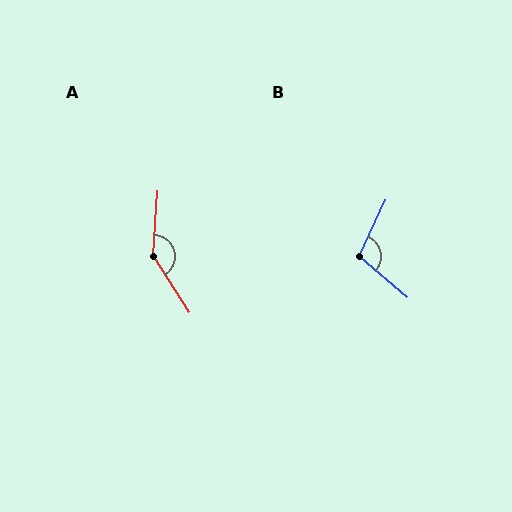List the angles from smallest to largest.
B (106°), A (144°).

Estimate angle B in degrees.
Approximately 106 degrees.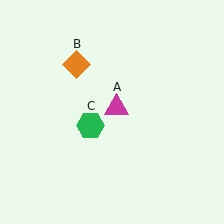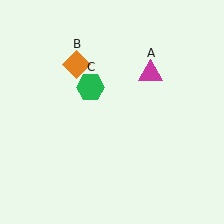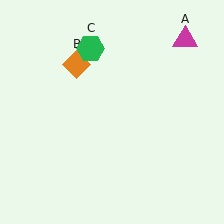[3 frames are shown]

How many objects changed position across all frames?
2 objects changed position: magenta triangle (object A), green hexagon (object C).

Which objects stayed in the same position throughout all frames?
Orange diamond (object B) remained stationary.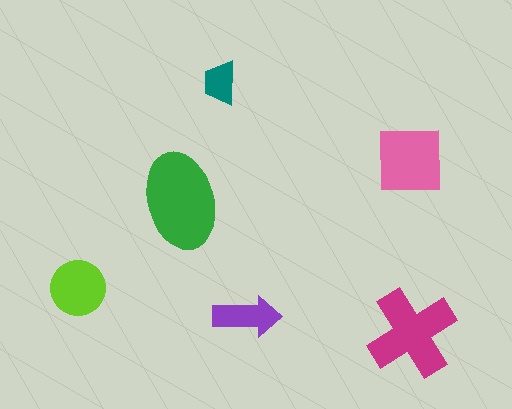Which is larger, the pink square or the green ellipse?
The green ellipse.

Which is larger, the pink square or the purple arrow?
The pink square.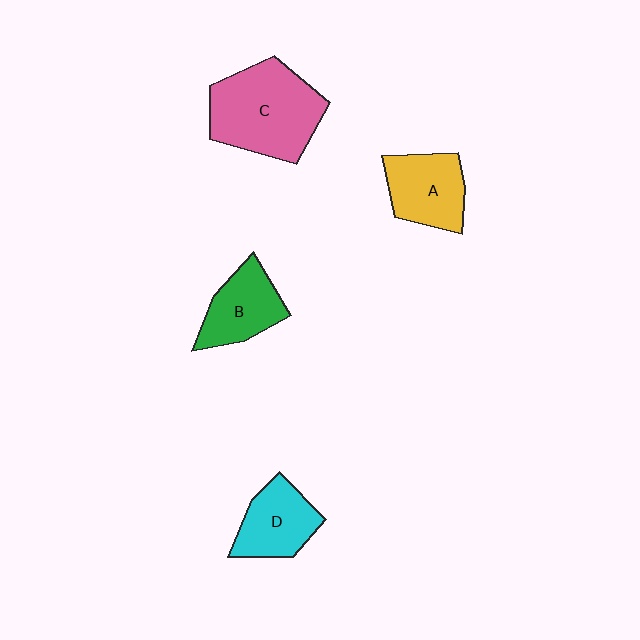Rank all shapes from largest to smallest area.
From largest to smallest: C (pink), A (yellow), D (cyan), B (green).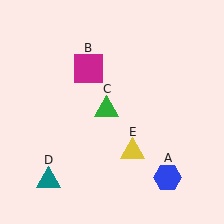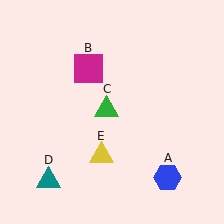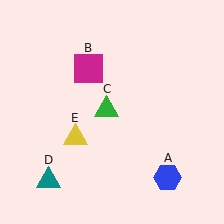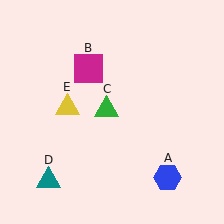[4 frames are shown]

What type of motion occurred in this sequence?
The yellow triangle (object E) rotated clockwise around the center of the scene.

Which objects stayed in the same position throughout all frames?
Blue hexagon (object A) and magenta square (object B) and green triangle (object C) and teal triangle (object D) remained stationary.